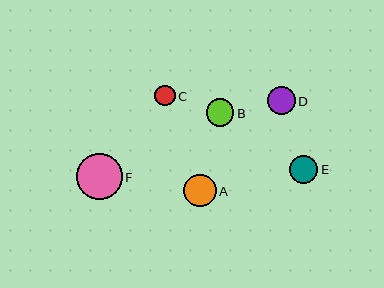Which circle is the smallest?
Circle C is the smallest with a size of approximately 20 pixels.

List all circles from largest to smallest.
From largest to smallest: F, A, E, D, B, C.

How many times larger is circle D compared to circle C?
Circle D is approximately 1.4 times the size of circle C.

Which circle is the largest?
Circle F is the largest with a size of approximately 46 pixels.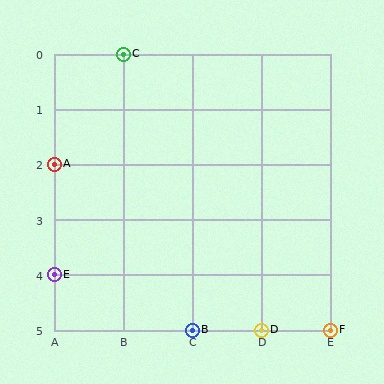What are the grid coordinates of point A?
Point A is at grid coordinates (A, 2).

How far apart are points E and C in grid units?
Points E and C are 1 column and 4 rows apart (about 4.1 grid units diagonally).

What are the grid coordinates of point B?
Point B is at grid coordinates (C, 5).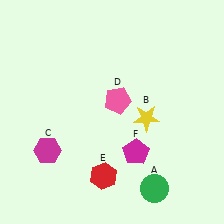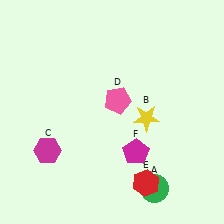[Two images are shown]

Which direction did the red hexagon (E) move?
The red hexagon (E) moved right.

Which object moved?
The red hexagon (E) moved right.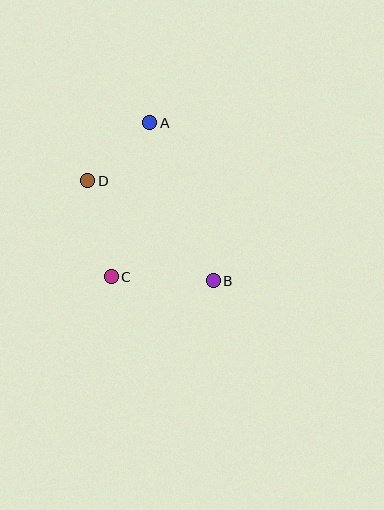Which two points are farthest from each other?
Points A and B are farthest from each other.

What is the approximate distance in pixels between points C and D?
The distance between C and D is approximately 98 pixels.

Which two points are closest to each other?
Points A and D are closest to each other.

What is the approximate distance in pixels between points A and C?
The distance between A and C is approximately 159 pixels.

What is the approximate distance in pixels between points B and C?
The distance between B and C is approximately 102 pixels.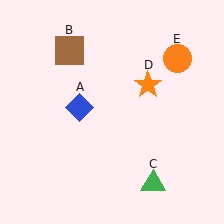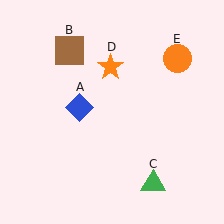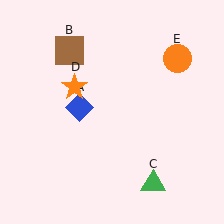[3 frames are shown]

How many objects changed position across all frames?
1 object changed position: orange star (object D).